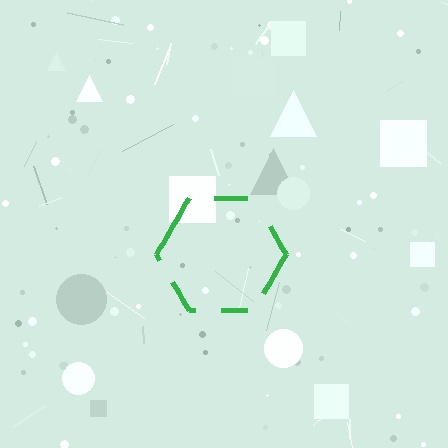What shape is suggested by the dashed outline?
The dashed outline suggests a hexagon.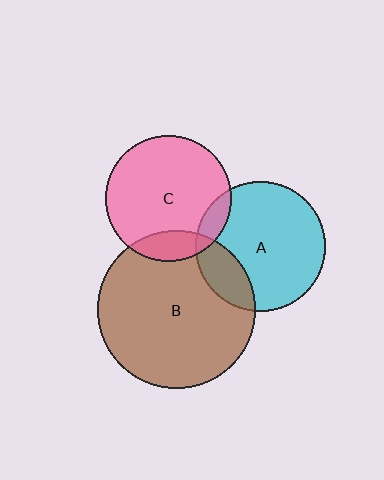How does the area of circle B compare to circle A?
Approximately 1.5 times.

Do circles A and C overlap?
Yes.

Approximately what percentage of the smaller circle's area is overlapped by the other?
Approximately 10%.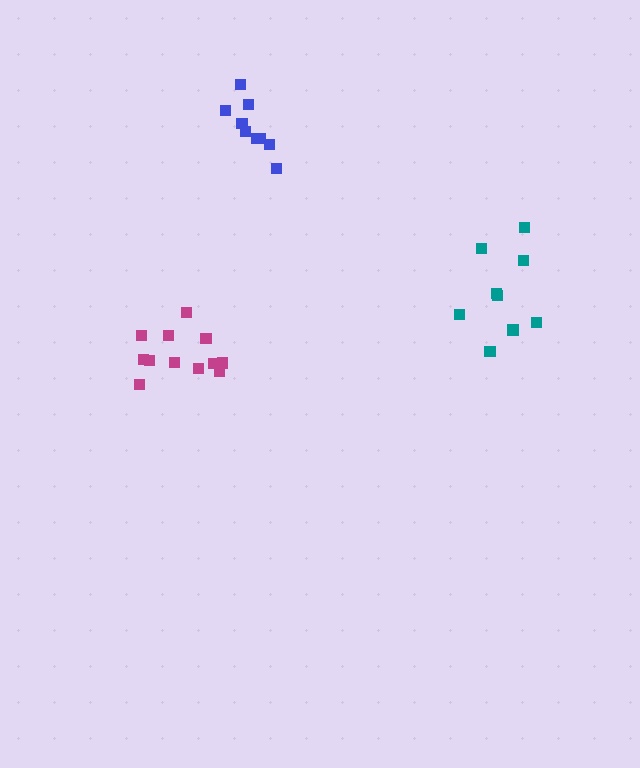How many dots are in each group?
Group 1: 12 dots, Group 2: 9 dots, Group 3: 9 dots (30 total).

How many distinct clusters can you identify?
There are 3 distinct clusters.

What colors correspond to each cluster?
The clusters are colored: magenta, blue, teal.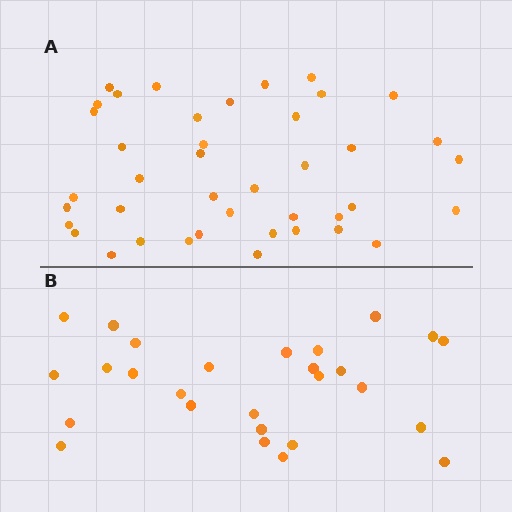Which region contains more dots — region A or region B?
Region A (the top region) has more dots.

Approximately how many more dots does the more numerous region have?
Region A has approximately 15 more dots than region B.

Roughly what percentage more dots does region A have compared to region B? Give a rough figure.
About 50% more.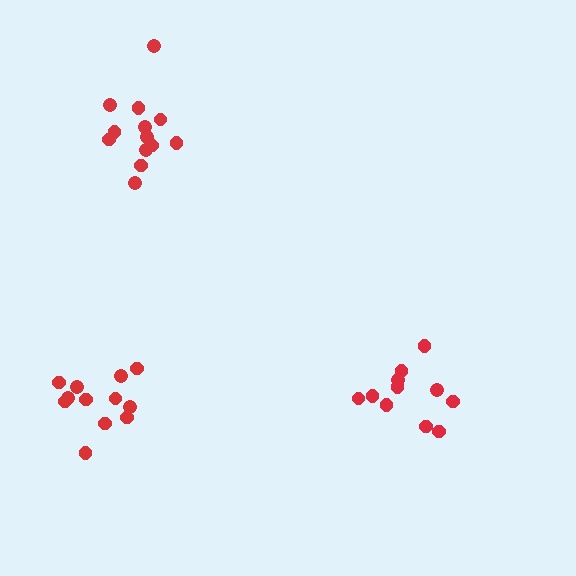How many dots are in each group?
Group 1: 12 dots, Group 2: 11 dots, Group 3: 13 dots (36 total).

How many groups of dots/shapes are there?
There are 3 groups.